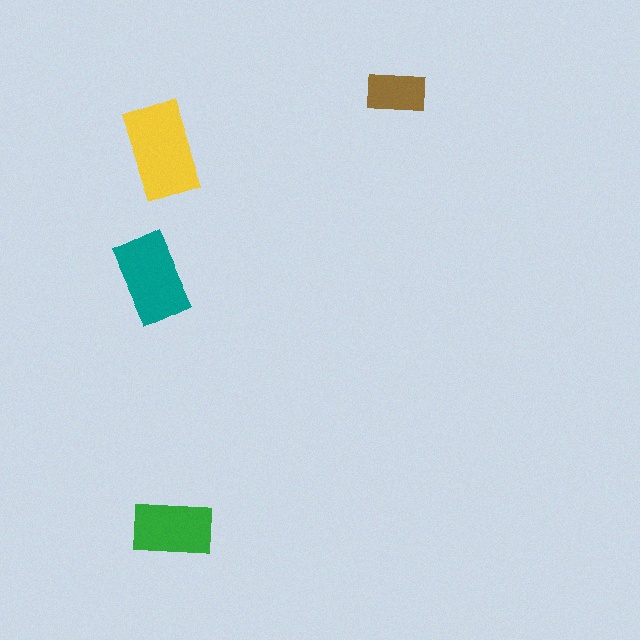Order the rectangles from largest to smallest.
the yellow one, the teal one, the green one, the brown one.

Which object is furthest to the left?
The teal rectangle is leftmost.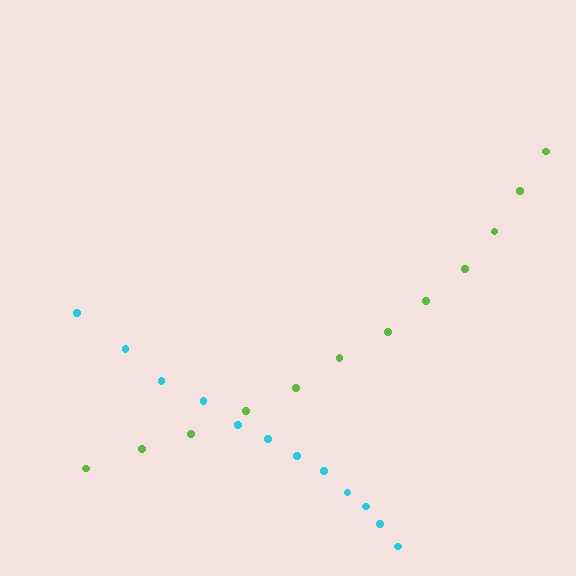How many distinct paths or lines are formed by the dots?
There are 2 distinct paths.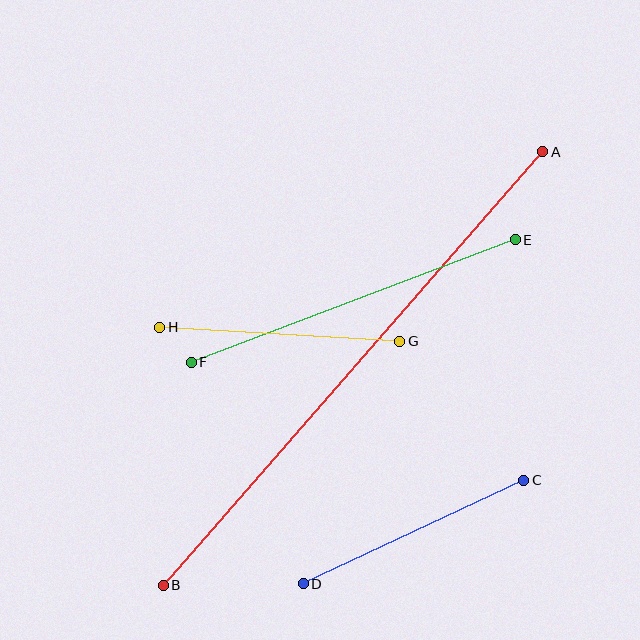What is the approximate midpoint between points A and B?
The midpoint is at approximately (353, 368) pixels.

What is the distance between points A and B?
The distance is approximately 576 pixels.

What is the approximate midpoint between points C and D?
The midpoint is at approximately (414, 532) pixels.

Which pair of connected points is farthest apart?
Points A and B are farthest apart.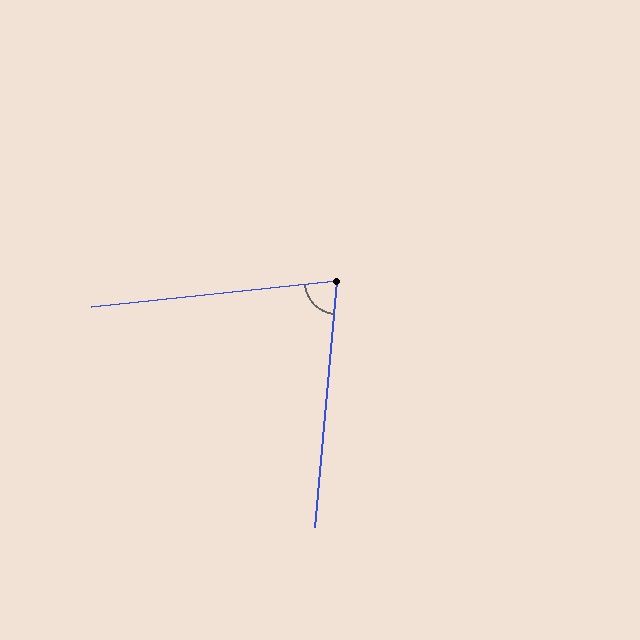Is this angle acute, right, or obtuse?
It is acute.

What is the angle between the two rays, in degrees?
Approximately 79 degrees.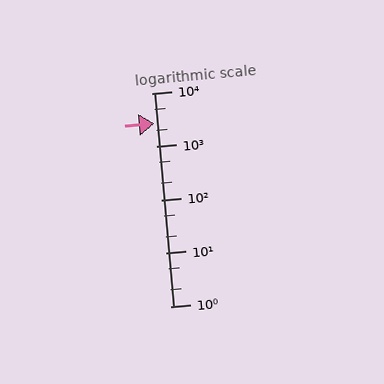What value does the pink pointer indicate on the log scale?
The pointer indicates approximately 2700.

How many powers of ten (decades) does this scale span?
The scale spans 4 decades, from 1 to 10000.